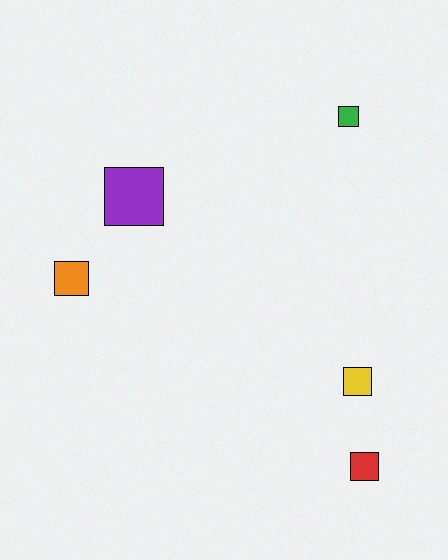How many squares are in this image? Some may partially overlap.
There are 5 squares.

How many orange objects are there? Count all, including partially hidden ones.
There is 1 orange object.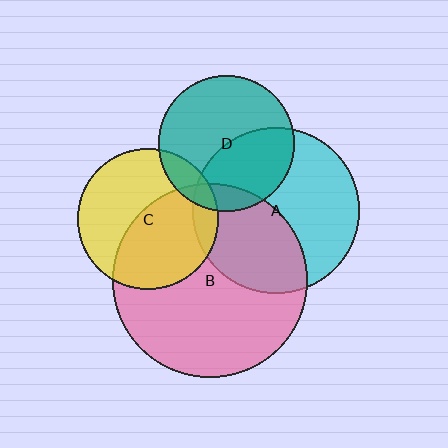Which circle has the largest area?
Circle B (pink).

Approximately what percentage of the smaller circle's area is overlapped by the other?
Approximately 10%.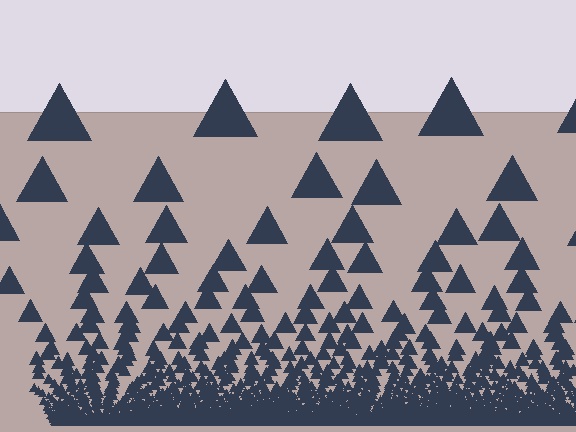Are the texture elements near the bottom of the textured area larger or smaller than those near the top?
Smaller. The gradient is inverted — elements near the bottom are smaller and denser.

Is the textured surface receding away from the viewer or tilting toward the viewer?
The surface appears to tilt toward the viewer. Texture elements get larger and sparser toward the top.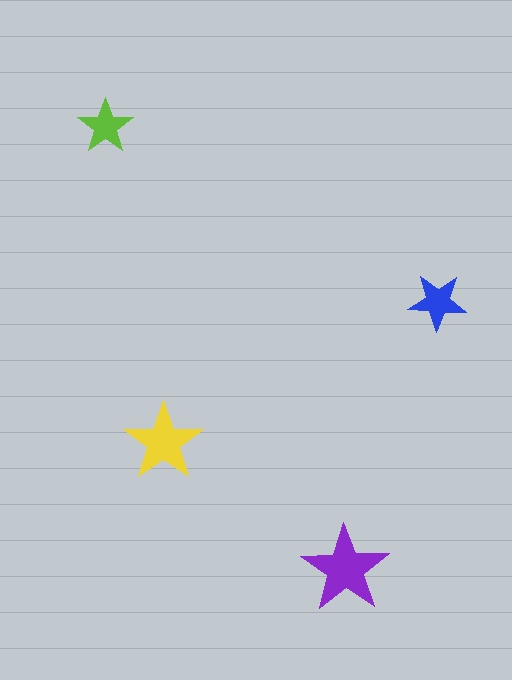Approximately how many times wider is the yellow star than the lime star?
About 1.5 times wider.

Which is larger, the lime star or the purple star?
The purple one.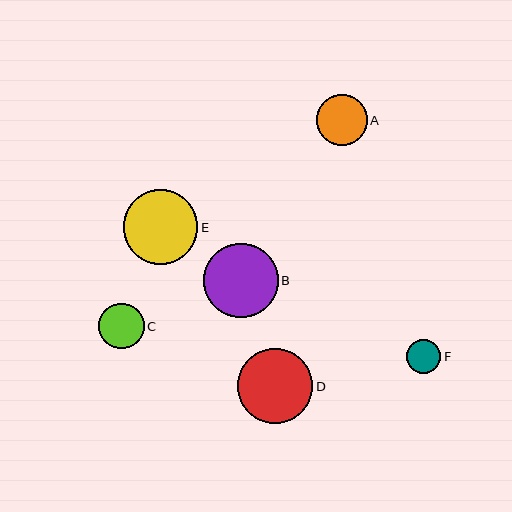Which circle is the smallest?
Circle F is the smallest with a size of approximately 34 pixels.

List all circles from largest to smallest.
From largest to smallest: D, B, E, A, C, F.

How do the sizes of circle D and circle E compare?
Circle D and circle E are approximately the same size.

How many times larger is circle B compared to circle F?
Circle B is approximately 2.2 times the size of circle F.